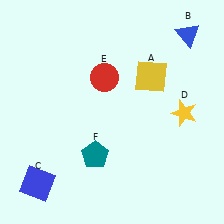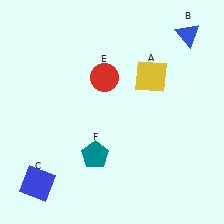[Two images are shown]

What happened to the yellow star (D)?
The yellow star (D) was removed in Image 2. It was in the bottom-right area of Image 1.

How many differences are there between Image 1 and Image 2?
There is 1 difference between the two images.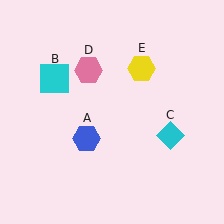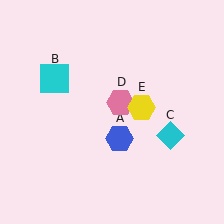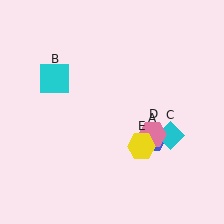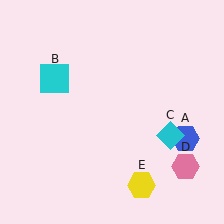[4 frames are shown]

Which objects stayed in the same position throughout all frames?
Cyan square (object B) and cyan diamond (object C) remained stationary.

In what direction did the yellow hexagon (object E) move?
The yellow hexagon (object E) moved down.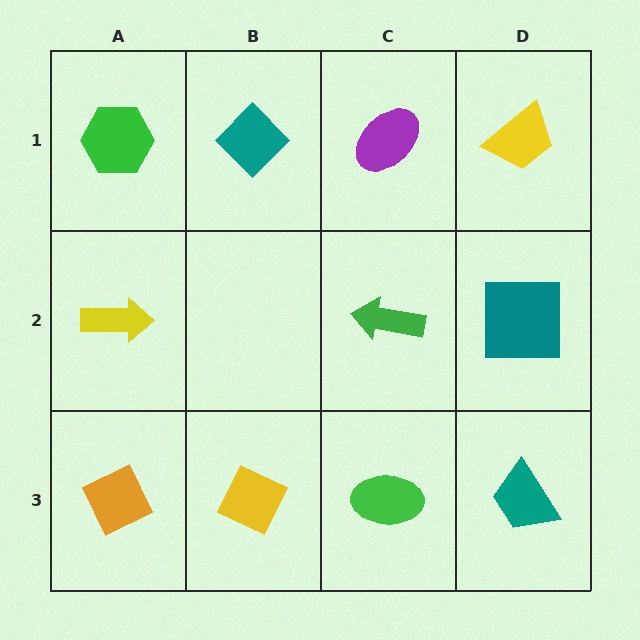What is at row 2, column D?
A teal square.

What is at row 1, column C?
A purple ellipse.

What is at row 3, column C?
A green ellipse.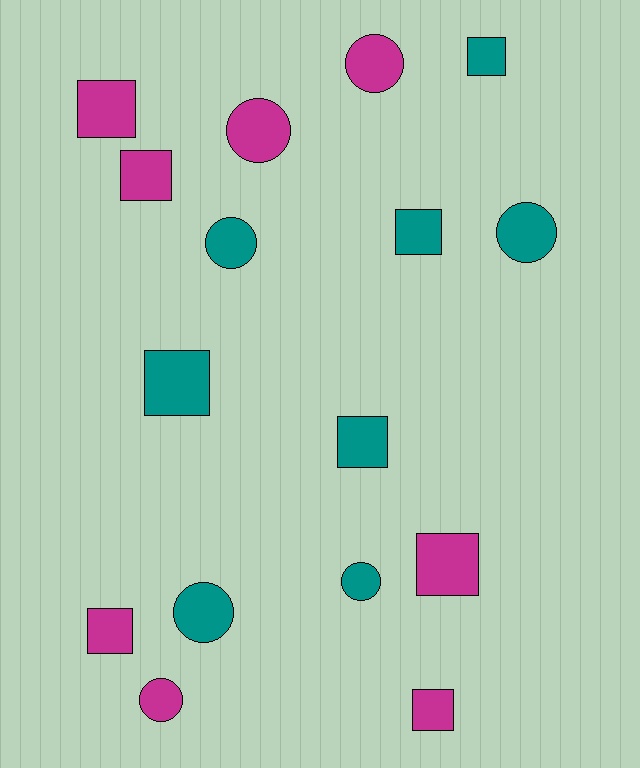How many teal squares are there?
There are 4 teal squares.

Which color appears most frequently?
Teal, with 8 objects.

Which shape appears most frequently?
Square, with 9 objects.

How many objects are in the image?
There are 16 objects.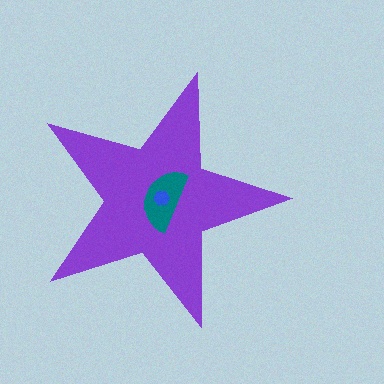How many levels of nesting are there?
3.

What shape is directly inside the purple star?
The teal semicircle.